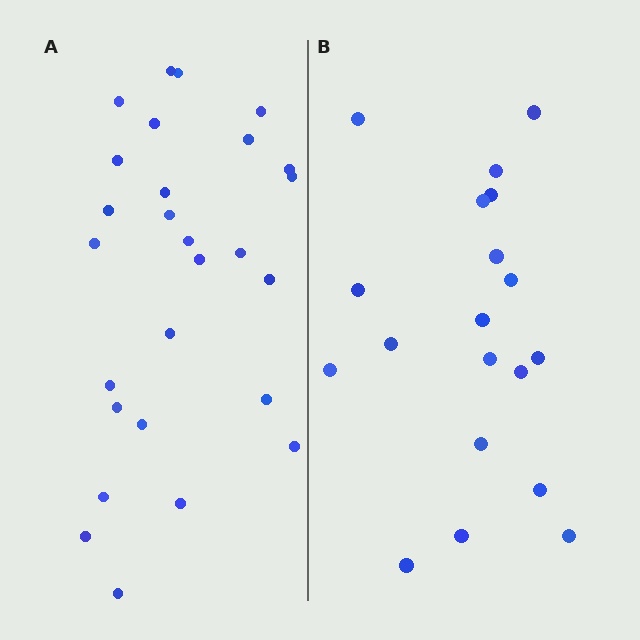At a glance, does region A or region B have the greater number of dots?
Region A (the left region) has more dots.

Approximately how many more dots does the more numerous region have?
Region A has roughly 8 or so more dots than region B.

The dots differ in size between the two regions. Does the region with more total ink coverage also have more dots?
No. Region B has more total ink coverage because its dots are larger, but region A actually contains more individual dots. Total area can be misleading — the number of items is what matters here.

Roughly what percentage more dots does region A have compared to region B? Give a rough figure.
About 40% more.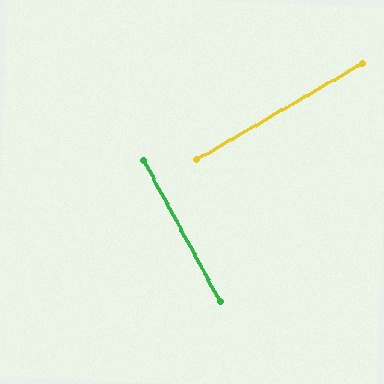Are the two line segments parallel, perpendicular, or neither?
Perpendicular — they meet at approximately 89°.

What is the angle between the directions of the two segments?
Approximately 89 degrees.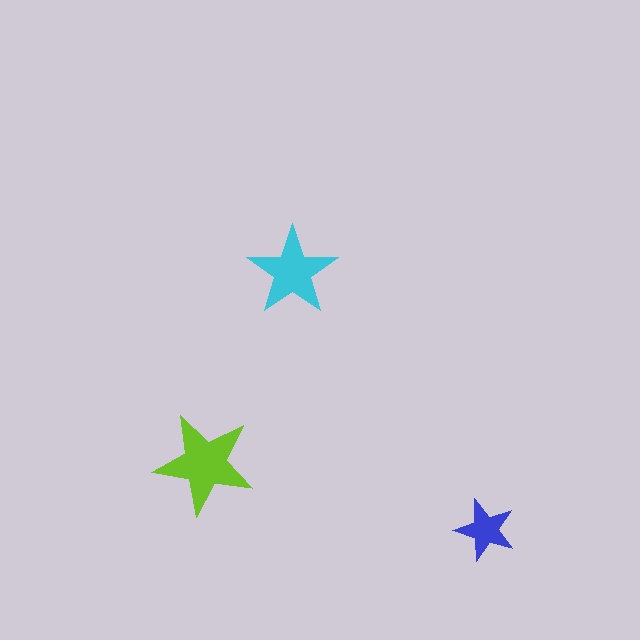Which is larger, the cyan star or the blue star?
The cyan one.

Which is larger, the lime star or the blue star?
The lime one.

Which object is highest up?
The cyan star is topmost.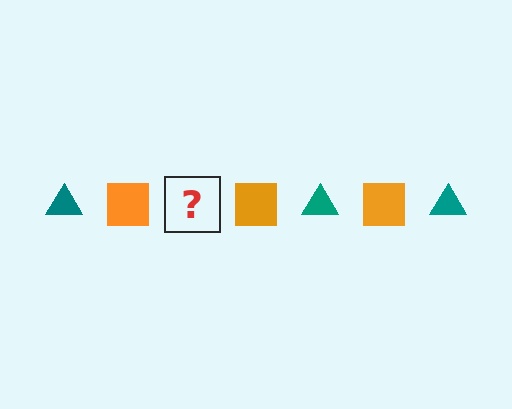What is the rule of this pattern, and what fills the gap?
The rule is that the pattern alternates between teal triangle and orange square. The gap should be filled with a teal triangle.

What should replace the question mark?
The question mark should be replaced with a teal triangle.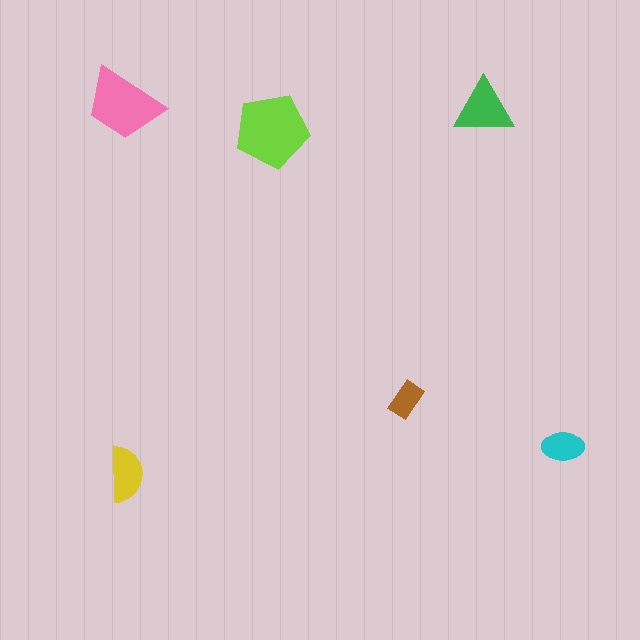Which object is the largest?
The lime pentagon.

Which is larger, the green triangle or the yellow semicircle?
The green triangle.